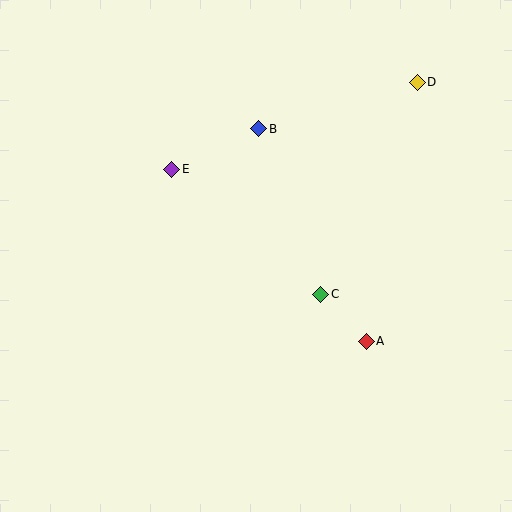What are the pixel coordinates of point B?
Point B is at (259, 129).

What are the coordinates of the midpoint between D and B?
The midpoint between D and B is at (338, 106).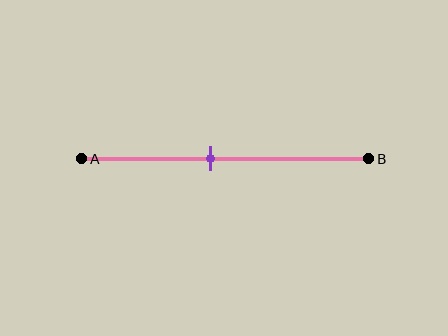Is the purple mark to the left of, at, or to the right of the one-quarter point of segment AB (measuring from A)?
The purple mark is to the right of the one-quarter point of segment AB.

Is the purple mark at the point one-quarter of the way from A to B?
No, the mark is at about 45% from A, not at the 25% one-quarter point.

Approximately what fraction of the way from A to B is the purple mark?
The purple mark is approximately 45% of the way from A to B.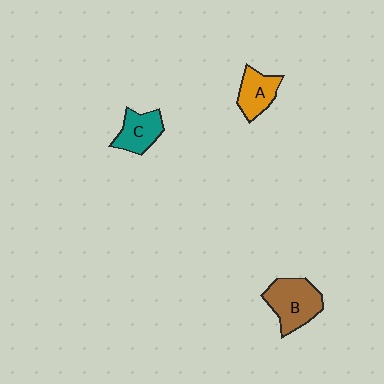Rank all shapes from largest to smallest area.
From largest to smallest: B (brown), C (teal), A (orange).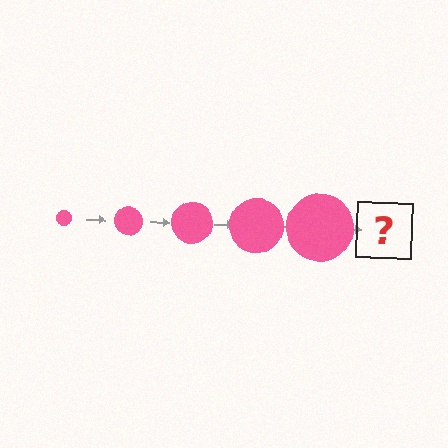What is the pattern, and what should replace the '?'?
The pattern is that the circle gets progressively larger each step. The '?' should be a pink circle, larger than the previous one.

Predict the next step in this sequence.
The next step is a pink circle, larger than the previous one.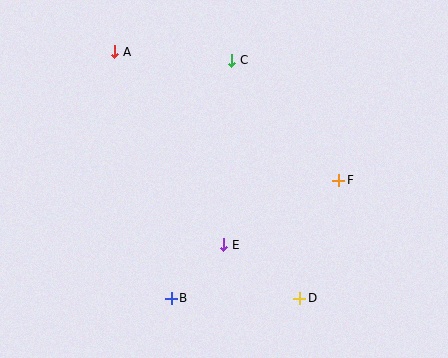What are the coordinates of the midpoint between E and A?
The midpoint between E and A is at (169, 148).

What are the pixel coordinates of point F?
Point F is at (339, 180).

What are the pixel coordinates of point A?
Point A is at (115, 52).